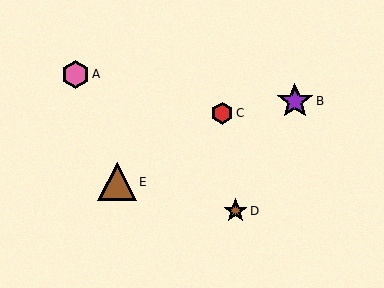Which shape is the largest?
The brown triangle (labeled E) is the largest.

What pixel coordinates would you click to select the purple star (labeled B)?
Click at (295, 101) to select the purple star B.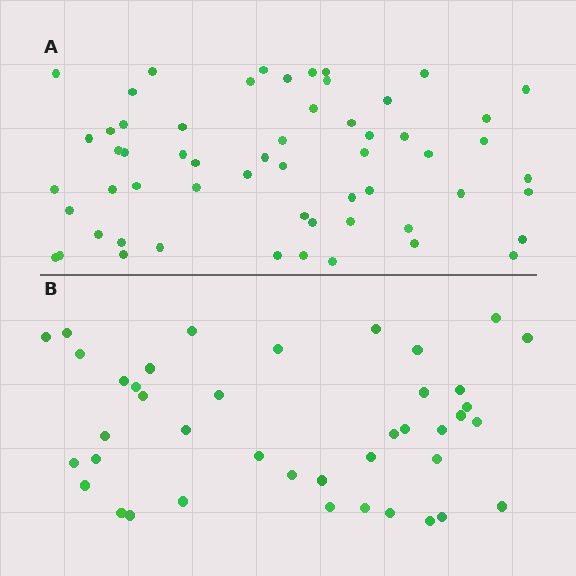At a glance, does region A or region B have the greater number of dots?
Region A (the top region) has more dots.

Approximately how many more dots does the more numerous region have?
Region A has approximately 15 more dots than region B.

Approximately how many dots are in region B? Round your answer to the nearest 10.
About 40 dots. (The exact count is 41, which rounds to 40.)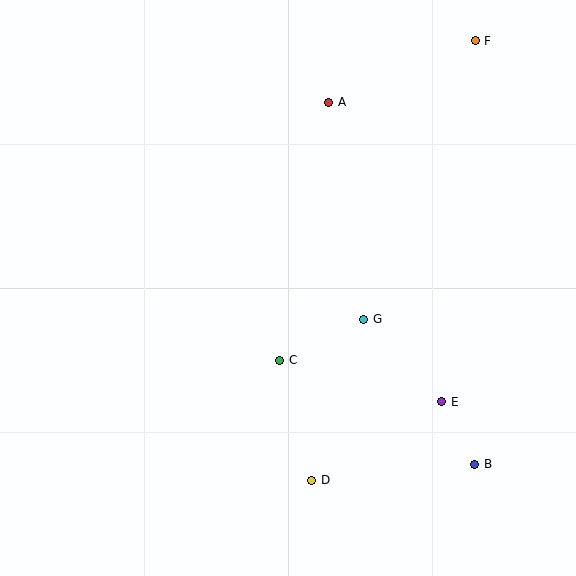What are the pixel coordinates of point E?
Point E is at (442, 402).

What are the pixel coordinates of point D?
Point D is at (312, 480).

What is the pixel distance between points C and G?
The distance between C and G is 94 pixels.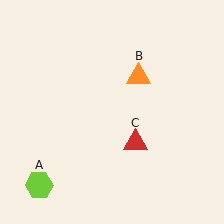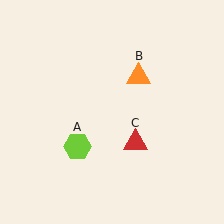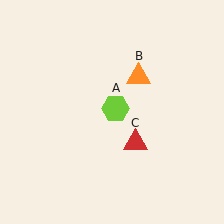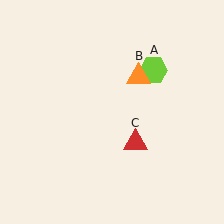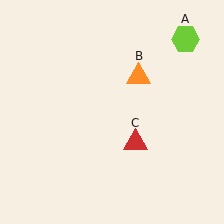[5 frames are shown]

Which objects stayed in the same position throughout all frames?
Orange triangle (object B) and red triangle (object C) remained stationary.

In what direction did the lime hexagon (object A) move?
The lime hexagon (object A) moved up and to the right.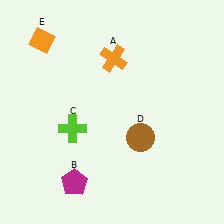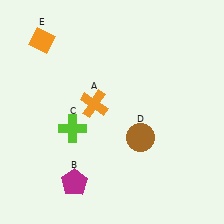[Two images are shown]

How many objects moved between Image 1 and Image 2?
1 object moved between the two images.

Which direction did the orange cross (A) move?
The orange cross (A) moved down.